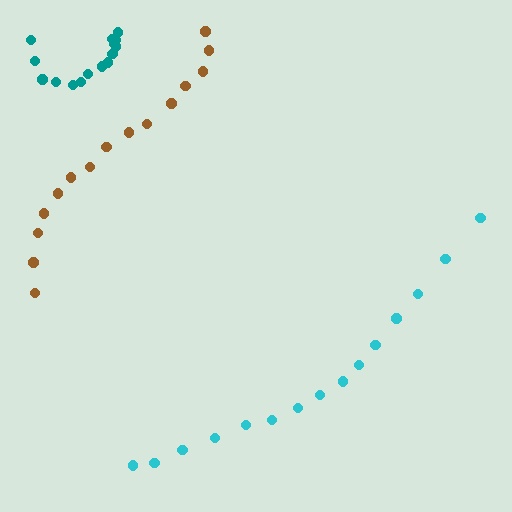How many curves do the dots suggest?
There are 3 distinct paths.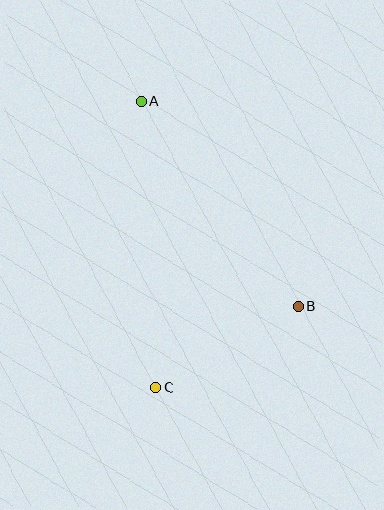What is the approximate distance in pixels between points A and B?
The distance between A and B is approximately 258 pixels.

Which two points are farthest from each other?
Points A and C are farthest from each other.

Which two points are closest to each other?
Points B and C are closest to each other.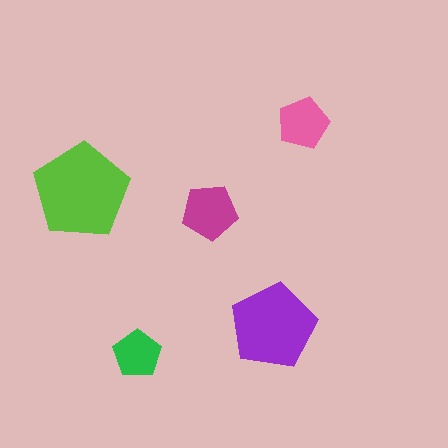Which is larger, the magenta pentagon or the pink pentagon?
The magenta one.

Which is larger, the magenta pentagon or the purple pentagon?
The purple one.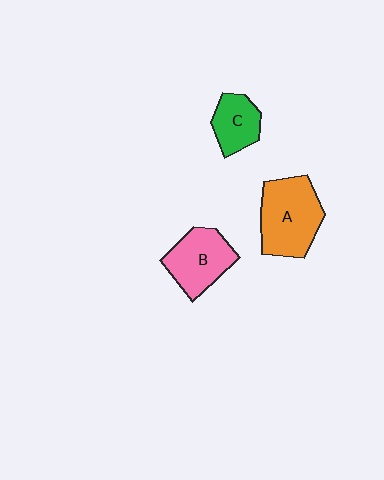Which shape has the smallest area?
Shape C (green).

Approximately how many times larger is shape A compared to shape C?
Approximately 1.8 times.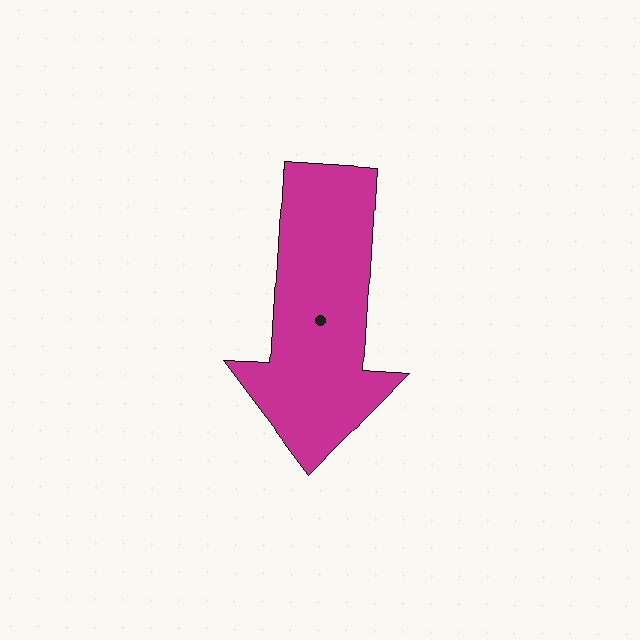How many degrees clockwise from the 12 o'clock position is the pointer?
Approximately 183 degrees.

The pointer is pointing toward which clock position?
Roughly 6 o'clock.